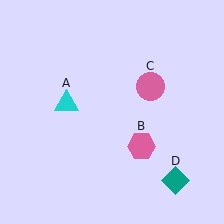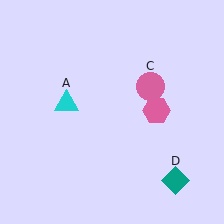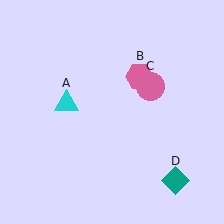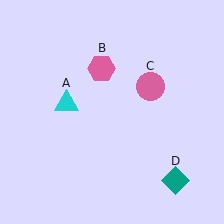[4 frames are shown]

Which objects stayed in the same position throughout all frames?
Cyan triangle (object A) and pink circle (object C) and teal diamond (object D) remained stationary.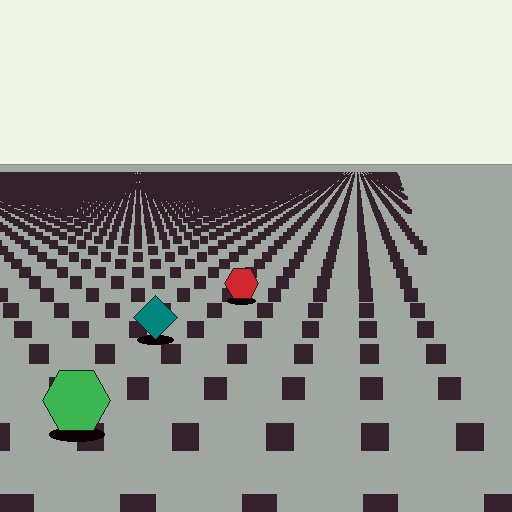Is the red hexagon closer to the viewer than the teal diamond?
No. The teal diamond is closer — you can tell from the texture gradient: the ground texture is coarser near it.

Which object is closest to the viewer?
The green hexagon is closest. The texture marks near it are larger and more spread out.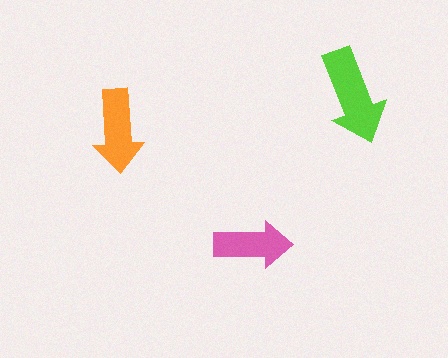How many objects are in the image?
There are 3 objects in the image.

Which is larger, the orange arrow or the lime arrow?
The lime one.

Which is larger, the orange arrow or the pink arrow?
The orange one.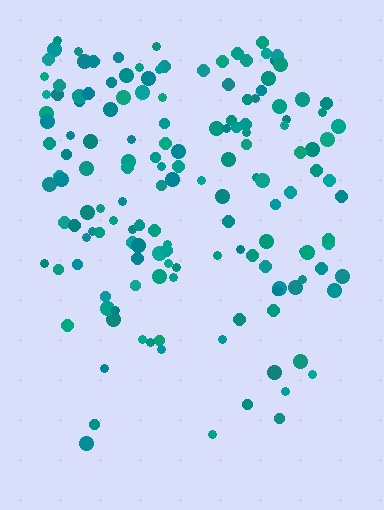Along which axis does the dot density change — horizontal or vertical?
Vertical.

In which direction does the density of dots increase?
From bottom to top, with the top side densest.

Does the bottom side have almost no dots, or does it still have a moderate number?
Still a moderate number, just noticeably fewer than the top.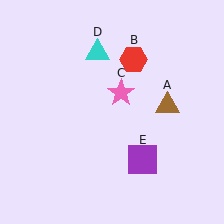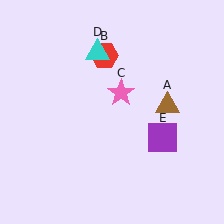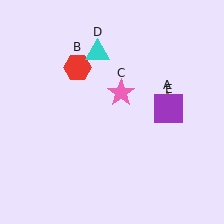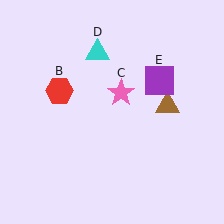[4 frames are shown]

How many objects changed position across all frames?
2 objects changed position: red hexagon (object B), purple square (object E).